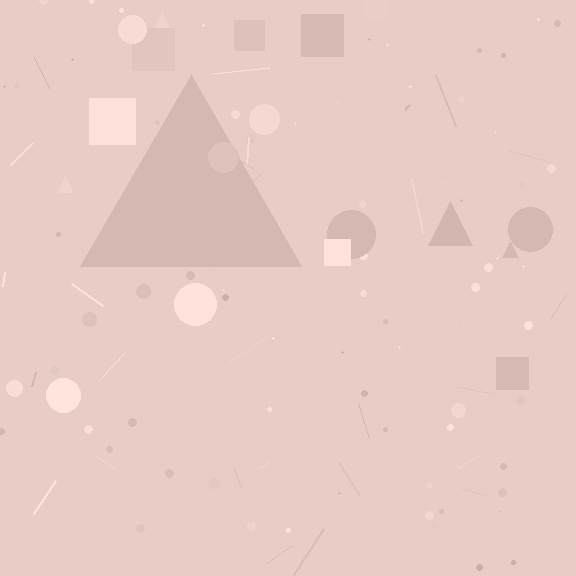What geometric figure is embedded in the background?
A triangle is embedded in the background.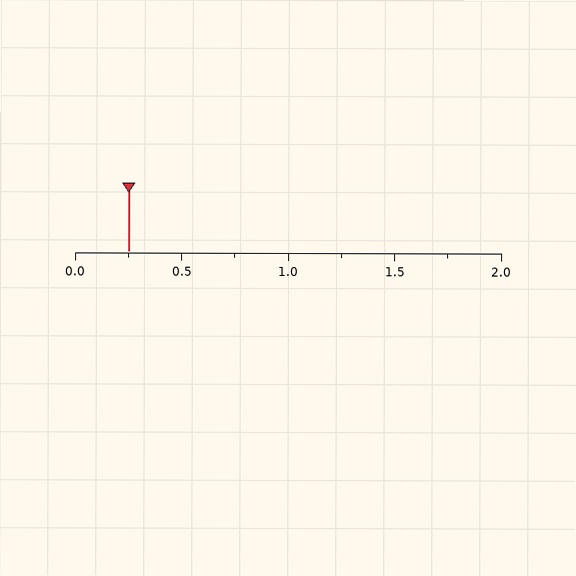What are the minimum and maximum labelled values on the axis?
The axis runs from 0.0 to 2.0.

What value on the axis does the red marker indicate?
The marker indicates approximately 0.25.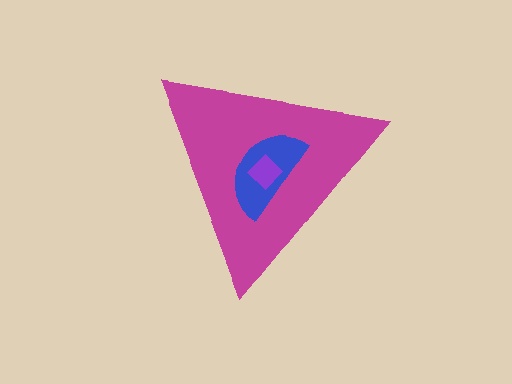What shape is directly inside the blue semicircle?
The purple diamond.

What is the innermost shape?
The purple diamond.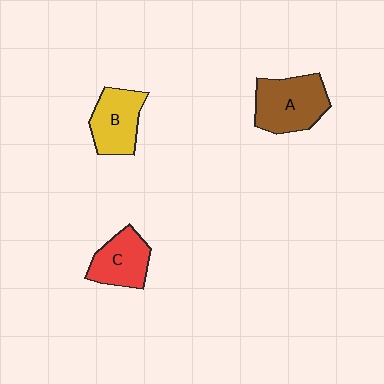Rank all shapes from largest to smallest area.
From largest to smallest: A (brown), B (yellow), C (red).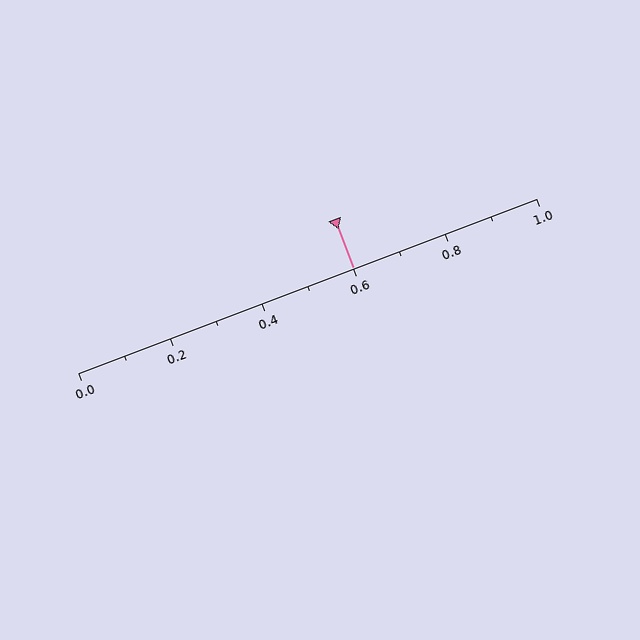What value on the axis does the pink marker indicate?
The marker indicates approximately 0.6.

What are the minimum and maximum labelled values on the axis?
The axis runs from 0.0 to 1.0.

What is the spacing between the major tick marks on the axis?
The major ticks are spaced 0.2 apart.